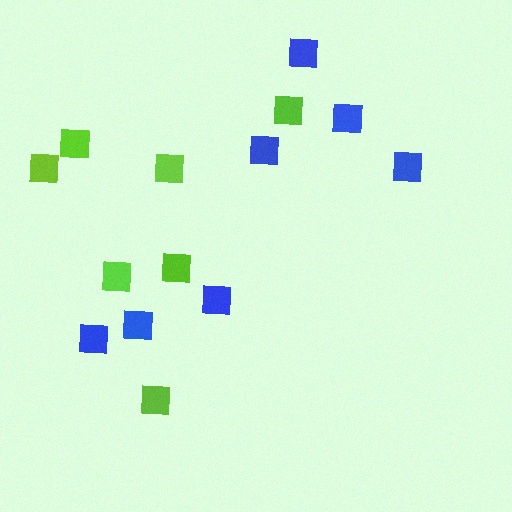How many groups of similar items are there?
There are 2 groups: one group of lime squares (7) and one group of blue squares (7).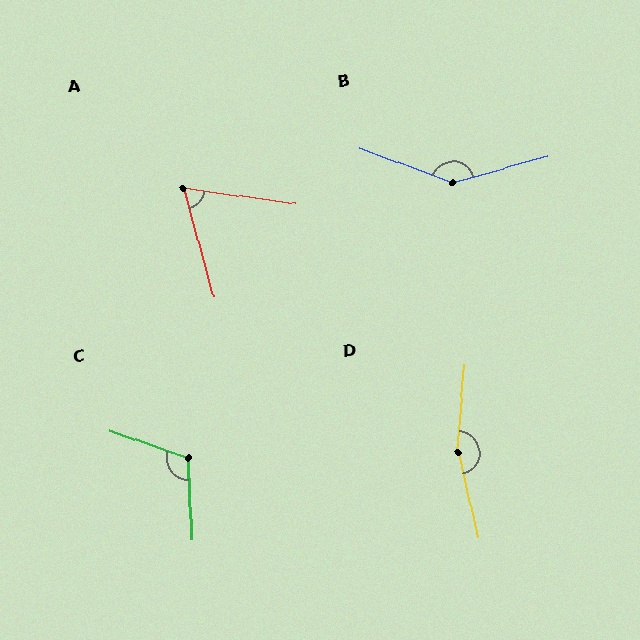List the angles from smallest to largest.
A (67°), C (112°), B (144°), D (162°).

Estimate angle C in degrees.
Approximately 112 degrees.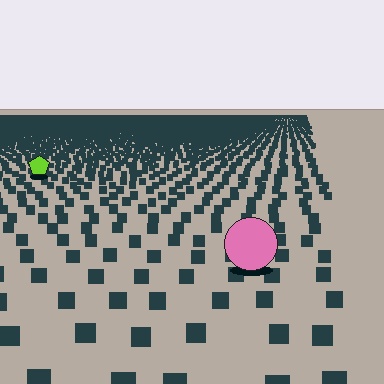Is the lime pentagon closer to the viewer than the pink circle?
No. The pink circle is closer — you can tell from the texture gradient: the ground texture is coarser near it.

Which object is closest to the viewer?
The pink circle is closest. The texture marks near it are larger and more spread out.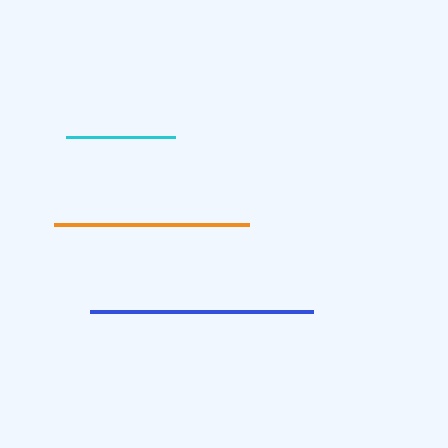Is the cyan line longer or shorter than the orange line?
The orange line is longer than the cyan line.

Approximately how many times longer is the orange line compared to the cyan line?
The orange line is approximately 1.8 times the length of the cyan line.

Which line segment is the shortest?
The cyan line is the shortest at approximately 109 pixels.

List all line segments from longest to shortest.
From longest to shortest: blue, orange, cyan.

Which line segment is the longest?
The blue line is the longest at approximately 223 pixels.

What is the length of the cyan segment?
The cyan segment is approximately 109 pixels long.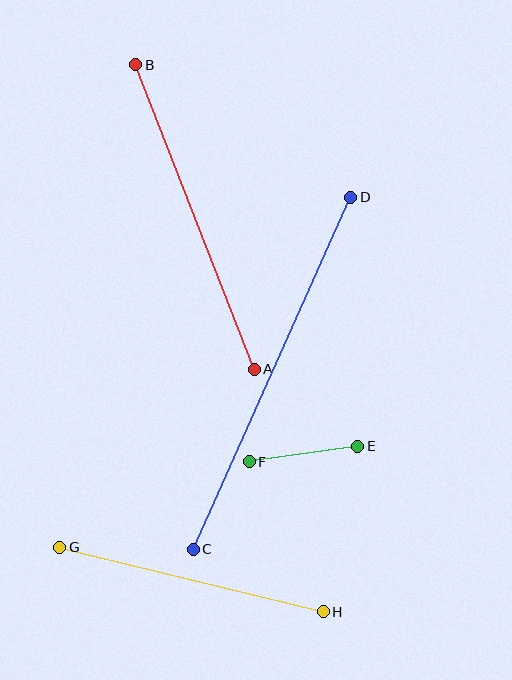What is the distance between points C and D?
The distance is approximately 386 pixels.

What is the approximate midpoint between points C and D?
The midpoint is at approximately (272, 373) pixels.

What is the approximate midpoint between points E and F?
The midpoint is at approximately (304, 454) pixels.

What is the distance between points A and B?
The distance is approximately 327 pixels.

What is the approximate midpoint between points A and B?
The midpoint is at approximately (195, 217) pixels.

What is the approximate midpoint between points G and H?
The midpoint is at approximately (192, 579) pixels.